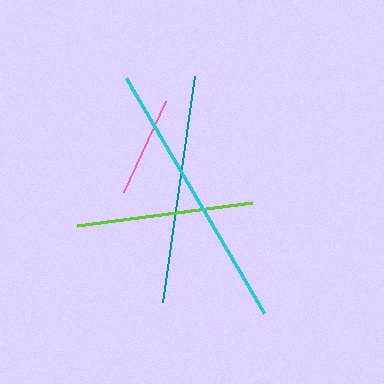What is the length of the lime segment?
The lime segment is approximately 176 pixels long.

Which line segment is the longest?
The cyan line is the longest at approximately 272 pixels.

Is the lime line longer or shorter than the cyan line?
The cyan line is longer than the lime line.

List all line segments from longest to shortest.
From longest to shortest: cyan, teal, lime, pink.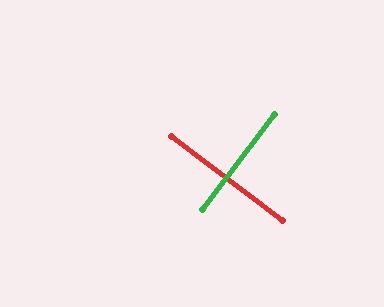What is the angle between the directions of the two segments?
Approximately 90 degrees.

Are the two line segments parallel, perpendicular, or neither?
Perpendicular — they meet at approximately 90°.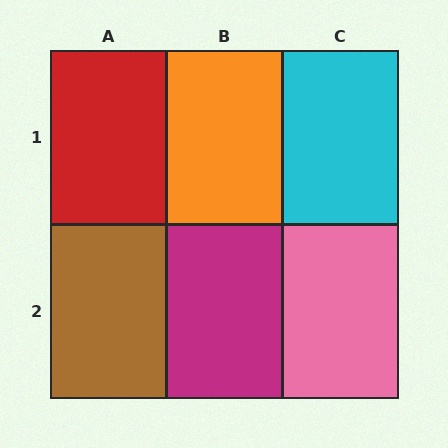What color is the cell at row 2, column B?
Magenta.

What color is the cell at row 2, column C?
Pink.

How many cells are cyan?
1 cell is cyan.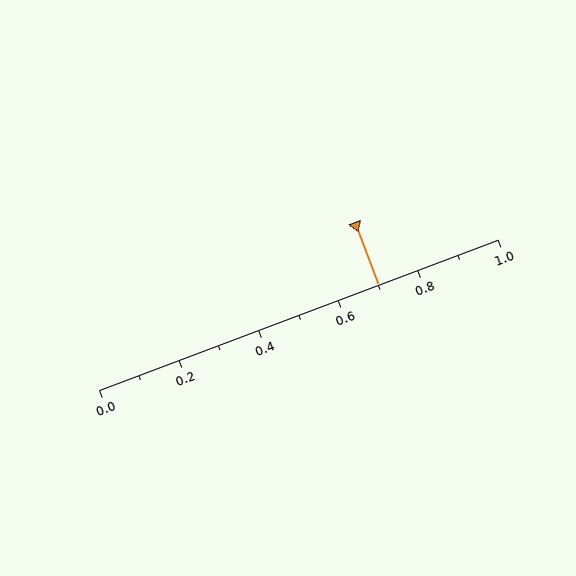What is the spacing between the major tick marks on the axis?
The major ticks are spaced 0.2 apart.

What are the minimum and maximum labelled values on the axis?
The axis runs from 0.0 to 1.0.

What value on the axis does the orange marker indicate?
The marker indicates approximately 0.7.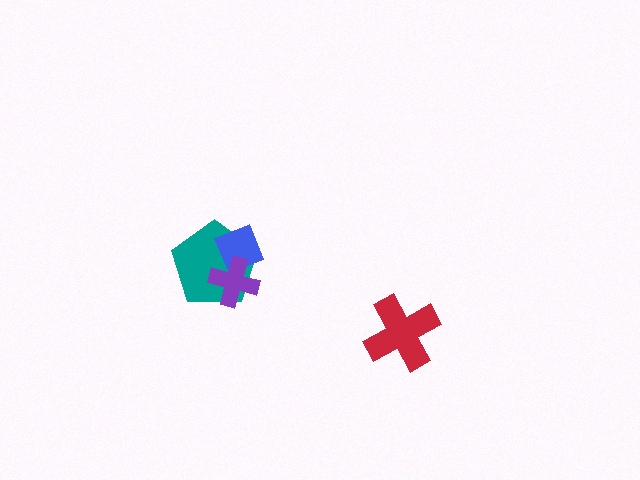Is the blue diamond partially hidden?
Yes, it is partially covered by another shape.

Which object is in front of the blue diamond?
The purple cross is in front of the blue diamond.